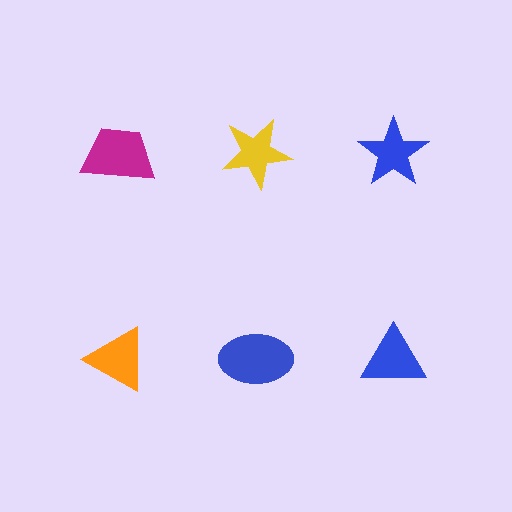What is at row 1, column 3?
A blue star.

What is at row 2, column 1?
An orange triangle.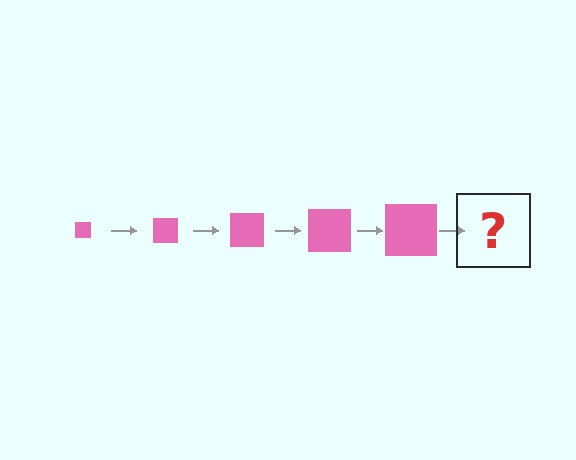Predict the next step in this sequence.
The next step is a pink square, larger than the previous one.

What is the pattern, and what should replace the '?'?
The pattern is that the square gets progressively larger each step. The '?' should be a pink square, larger than the previous one.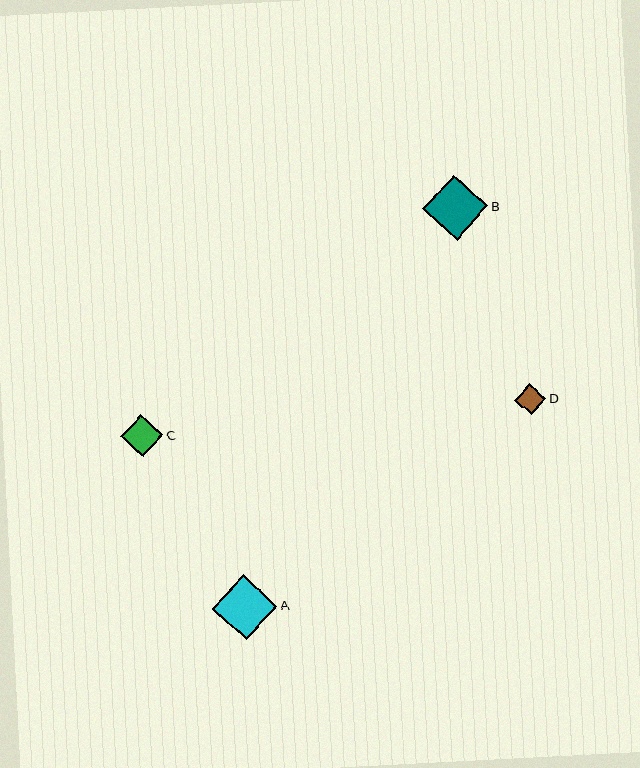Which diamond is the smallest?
Diamond D is the smallest with a size of approximately 31 pixels.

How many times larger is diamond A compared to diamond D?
Diamond A is approximately 2.1 times the size of diamond D.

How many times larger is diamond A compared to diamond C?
Diamond A is approximately 1.5 times the size of diamond C.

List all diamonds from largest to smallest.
From largest to smallest: B, A, C, D.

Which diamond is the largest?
Diamond B is the largest with a size of approximately 66 pixels.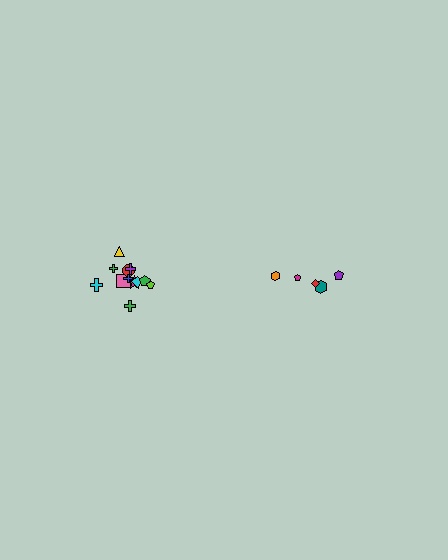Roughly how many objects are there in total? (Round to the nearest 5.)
Roughly 15 objects in total.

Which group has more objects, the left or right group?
The left group.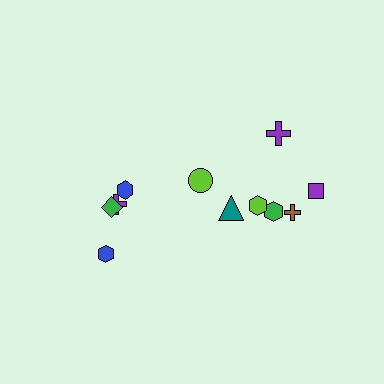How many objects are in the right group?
There are 7 objects.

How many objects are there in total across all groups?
There are 11 objects.